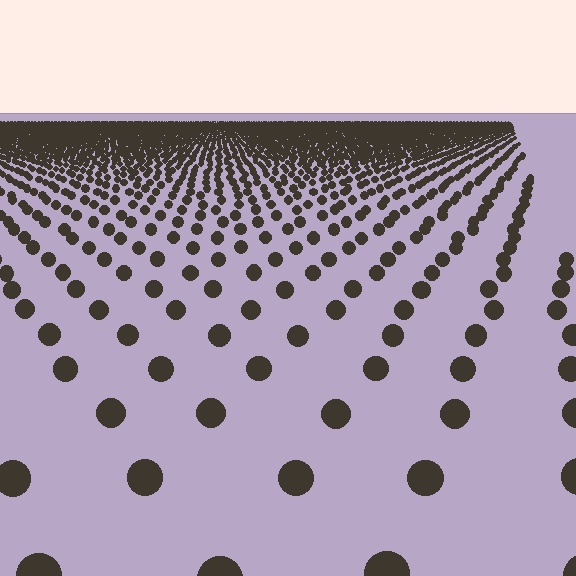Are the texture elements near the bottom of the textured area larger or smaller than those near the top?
Larger. Near the bottom, elements are closer to the viewer and appear at a bigger on-screen size.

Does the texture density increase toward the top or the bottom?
Density increases toward the top.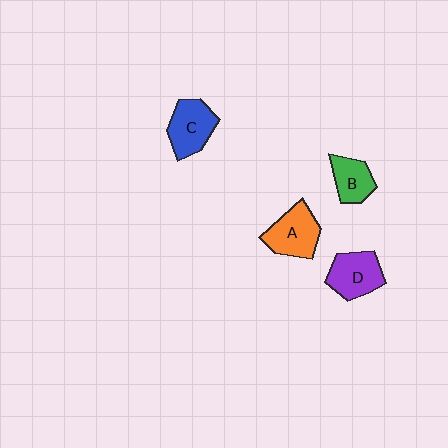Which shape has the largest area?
Shape A (orange).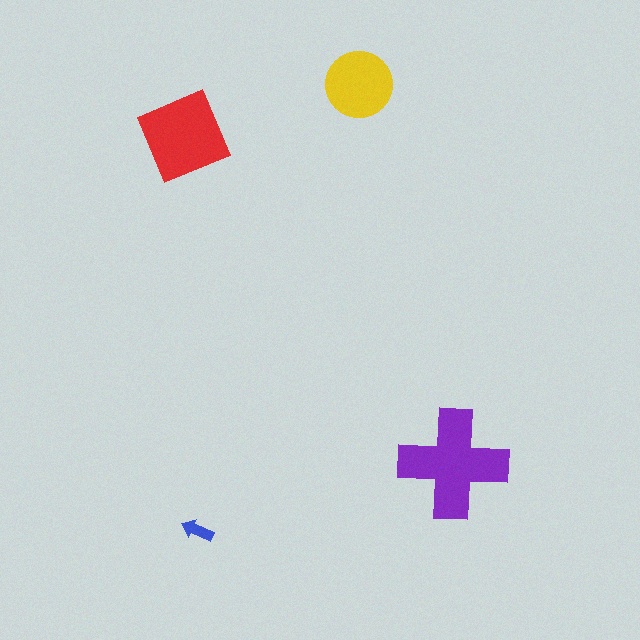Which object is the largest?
The purple cross.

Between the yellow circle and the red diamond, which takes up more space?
The red diamond.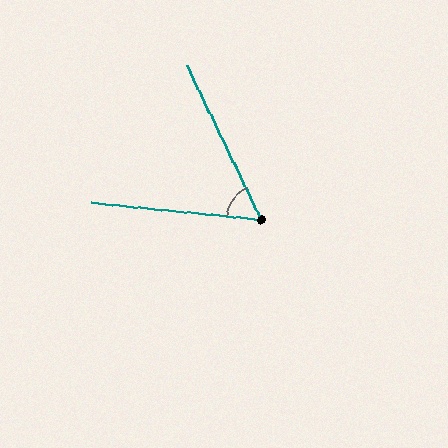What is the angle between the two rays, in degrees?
Approximately 58 degrees.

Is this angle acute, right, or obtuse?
It is acute.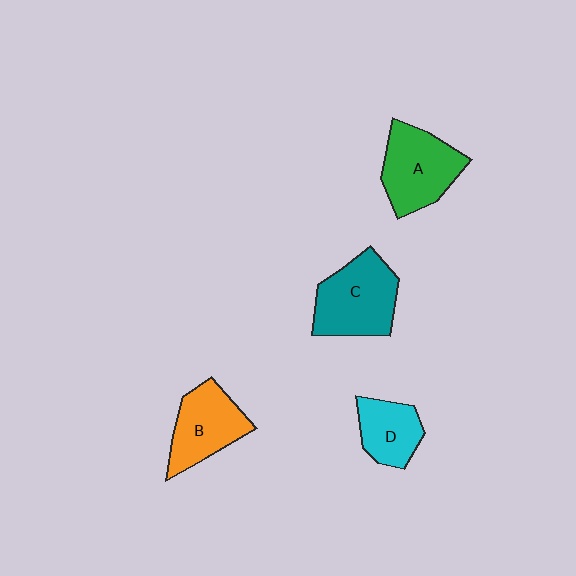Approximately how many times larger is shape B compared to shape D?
Approximately 1.3 times.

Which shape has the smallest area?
Shape D (cyan).